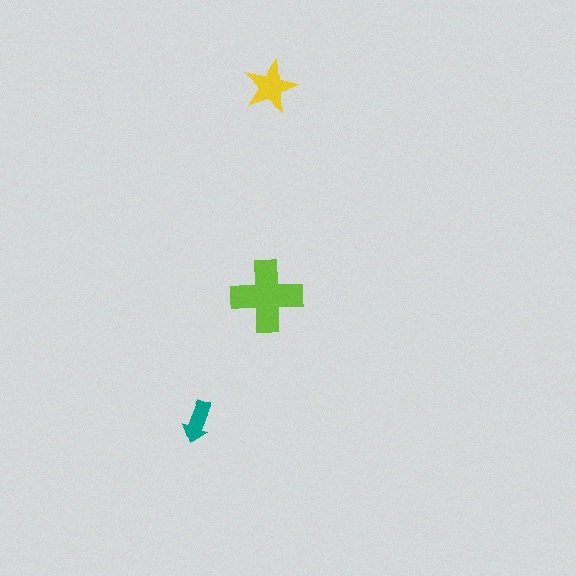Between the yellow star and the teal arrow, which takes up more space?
The yellow star.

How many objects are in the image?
There are 3 objects in the image.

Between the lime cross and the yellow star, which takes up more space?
The lime cross.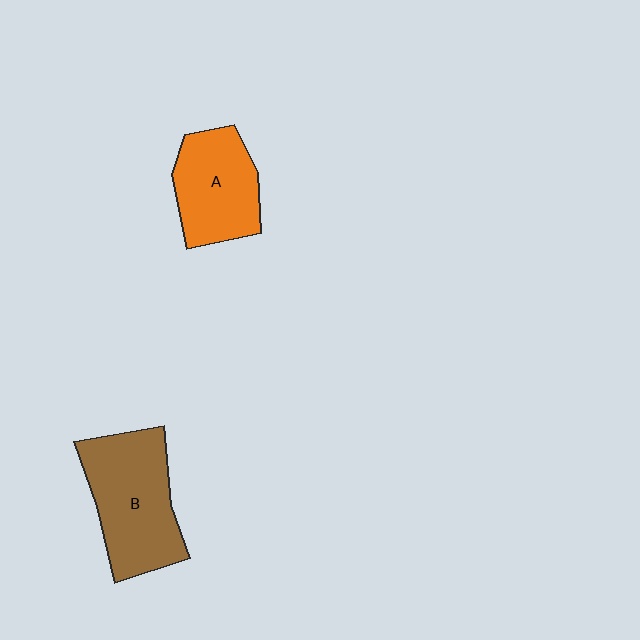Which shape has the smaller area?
Shape A (orange).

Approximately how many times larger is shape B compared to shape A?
Approximately 1.3 times.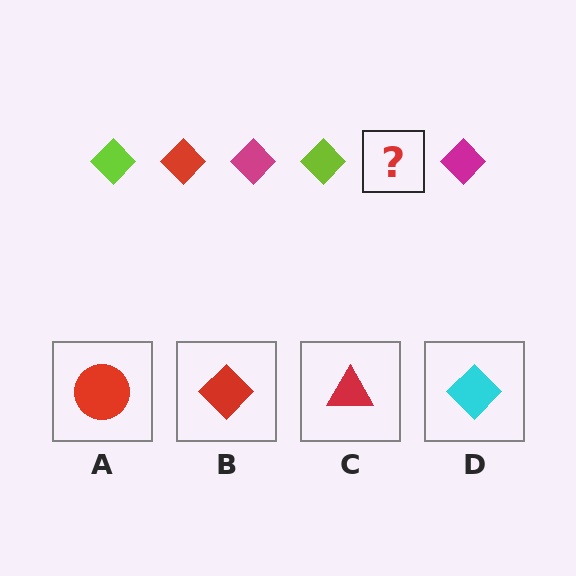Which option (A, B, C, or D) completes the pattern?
B.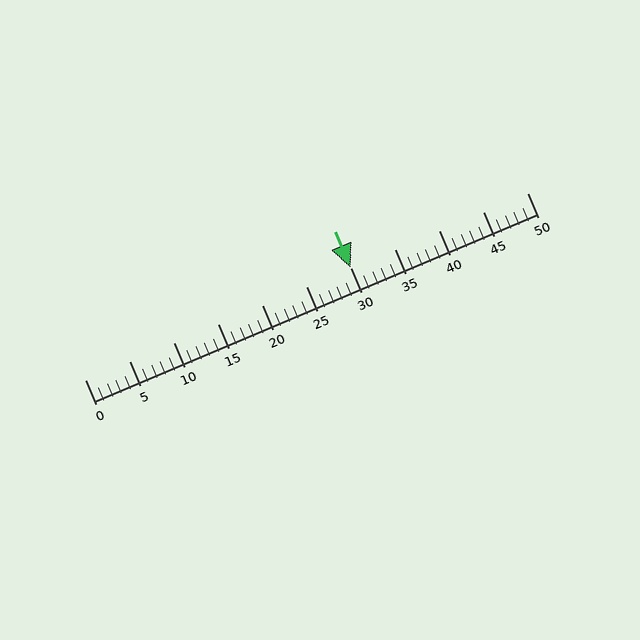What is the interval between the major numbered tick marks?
The major tick marks are spaced 5 units apart.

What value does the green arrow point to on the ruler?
The green arrow points to approximately 30.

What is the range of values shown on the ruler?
The ruler shows values from 0 to 50.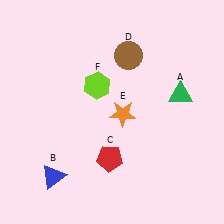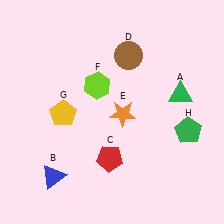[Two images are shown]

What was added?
A yellow pentagon (G), a green pentagon (H) were added in Image 2.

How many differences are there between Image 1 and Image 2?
There are 2 differences between the two images.